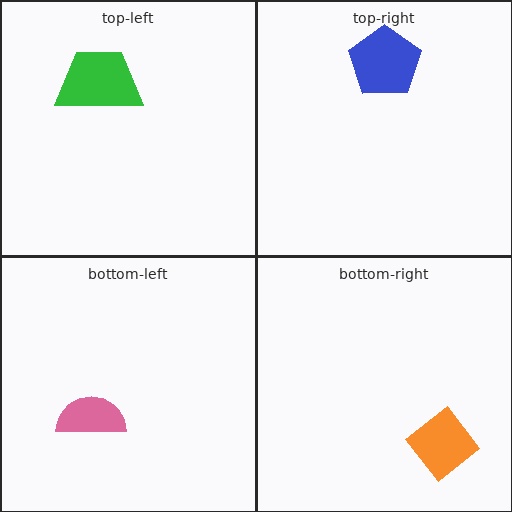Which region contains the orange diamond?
The bottom-right region.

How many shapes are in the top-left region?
1.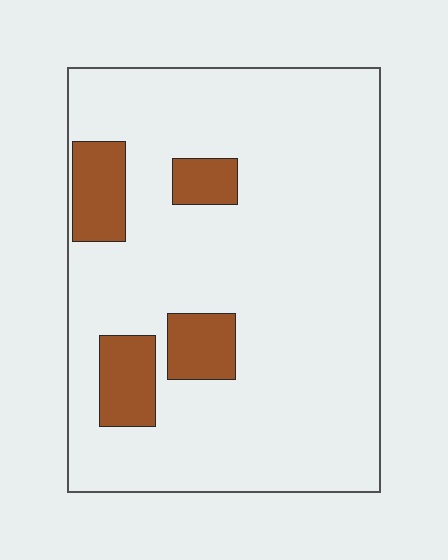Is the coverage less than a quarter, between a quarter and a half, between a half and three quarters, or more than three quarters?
Less than a quarter.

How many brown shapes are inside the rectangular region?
4.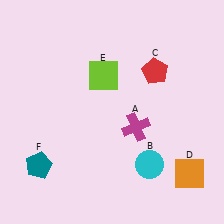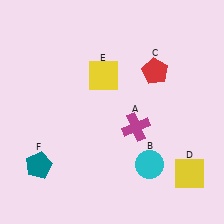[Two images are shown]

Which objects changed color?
D changed from orange to yellow. E changed from lime to yellow.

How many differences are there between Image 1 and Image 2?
There are 2 differences between the two images.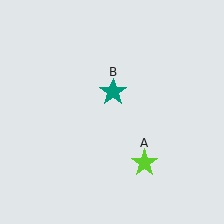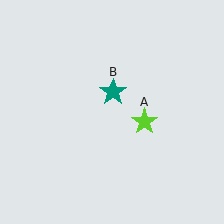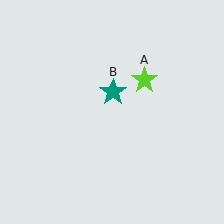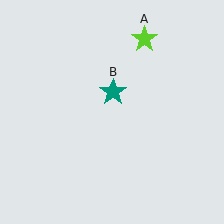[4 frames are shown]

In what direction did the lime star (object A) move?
The lime star (object A) moved up.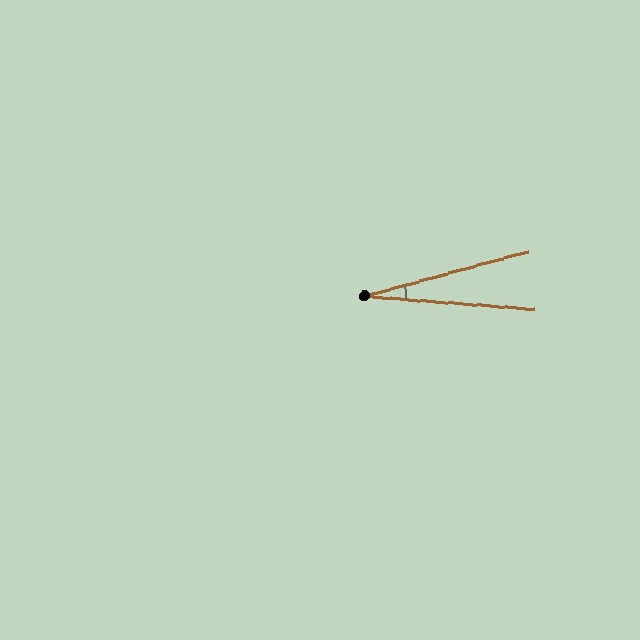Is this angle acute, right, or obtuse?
It is acute.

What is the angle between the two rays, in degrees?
Approximately 20 degrees.